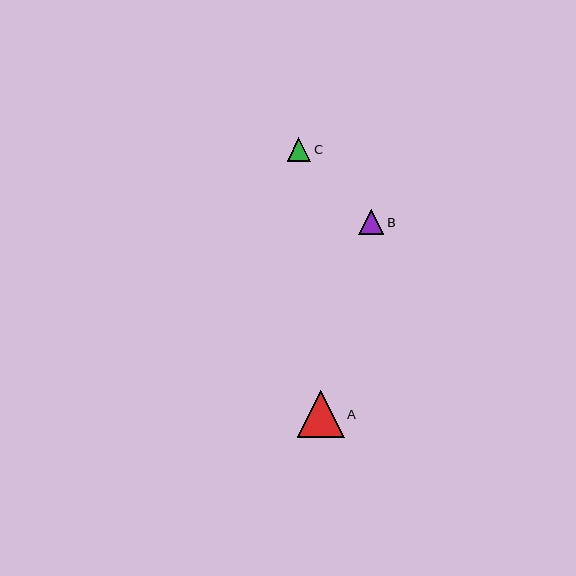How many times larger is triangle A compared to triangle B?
Triangle A is approximately 1.9 times the size of triangle B.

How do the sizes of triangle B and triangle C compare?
Triangle B and triangle C are approximately the same size.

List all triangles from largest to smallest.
From largest to smallest: A, B, C.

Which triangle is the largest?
Triangle A is the largest with a size of approximately 47 pixels.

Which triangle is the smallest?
Triangle C is the smallest with a size of approximately 24 pixels.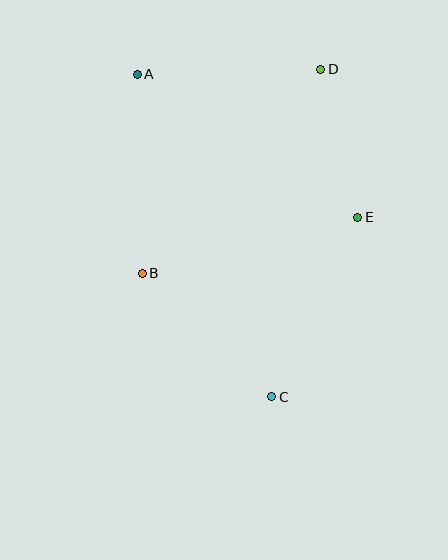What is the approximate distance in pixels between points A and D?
The distance between A and D is approximately 184 pixels.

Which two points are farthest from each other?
Points A and C are farthest from each other.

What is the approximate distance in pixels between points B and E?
The distance between B and E is approximately 223 pixels.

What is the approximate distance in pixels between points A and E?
The distance between A and E is approximately 263 pixels.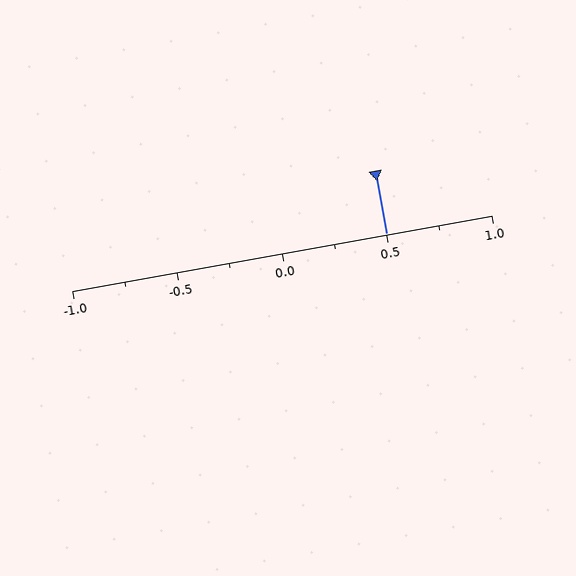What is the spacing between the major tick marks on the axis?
The major ticks are spaced 0.5 apart.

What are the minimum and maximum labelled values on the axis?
The axis runs from -1.0 to 1.0.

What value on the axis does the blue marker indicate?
The marker indicates approximately 0.5.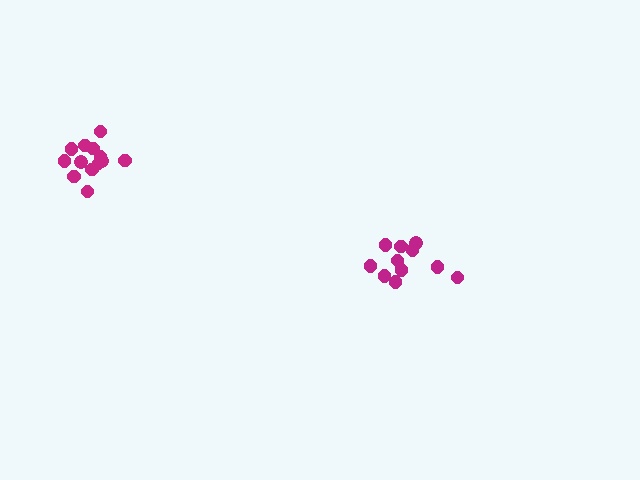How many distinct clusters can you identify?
There are 2 distinct clusters.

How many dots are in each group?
Group 1: 11 dots, Group 2: 13 dots (24 total).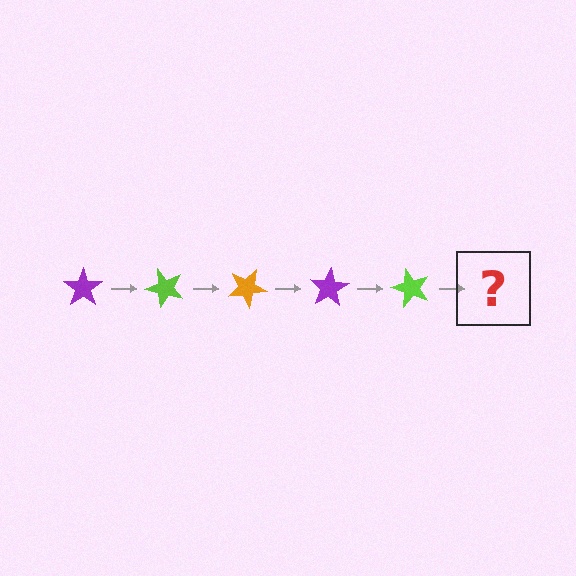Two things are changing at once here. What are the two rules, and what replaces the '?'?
The two rules are that it rotates 50 degrees each step and the color cycles through purple, lime, and orange. The '?' should be an orange star, rotated 250 degrees from the start.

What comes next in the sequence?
The next element should be an orange star, rotated 250 degrees from the start.